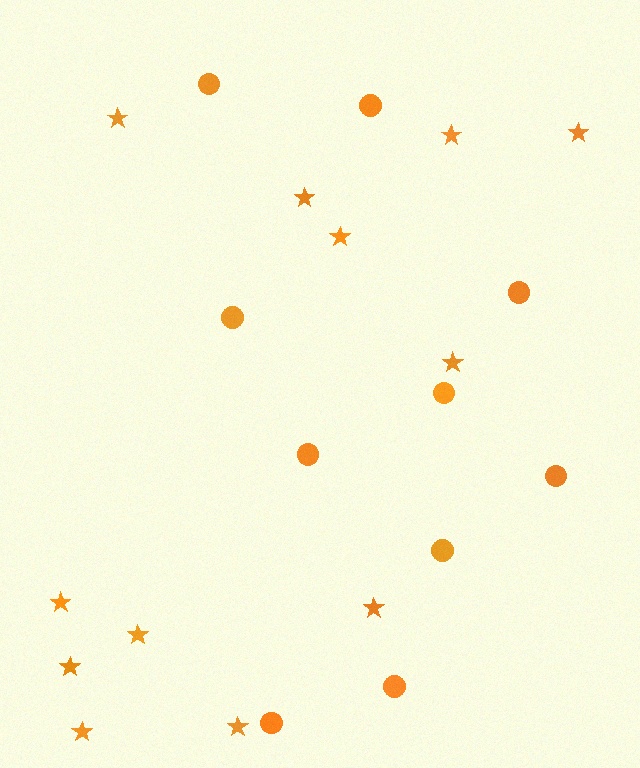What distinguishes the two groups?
There are 2 groups: one group of circles (10) and one group of stars (12).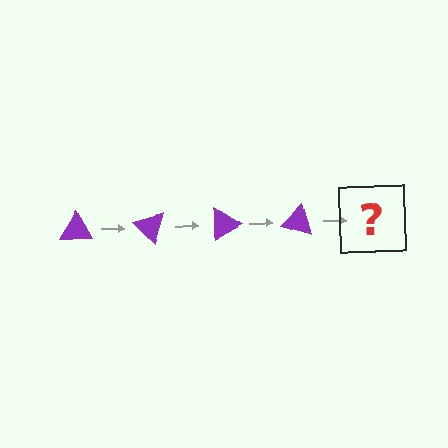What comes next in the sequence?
The next element should be a purple triangle rotated 180 degrees.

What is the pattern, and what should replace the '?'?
The pattern is that the triangle rotates 45 degrees each step. The '?' should be a purple triangle rotated 180 degrees.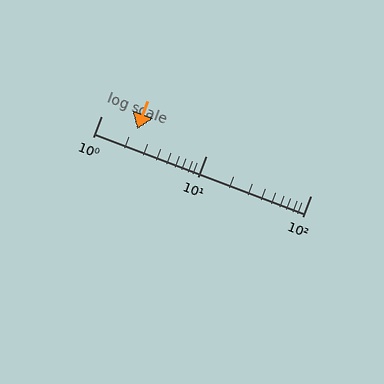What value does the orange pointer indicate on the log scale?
The pointer indicates approximately 2.2.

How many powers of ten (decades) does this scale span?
The scale spans 2 decades, from 1 to 100.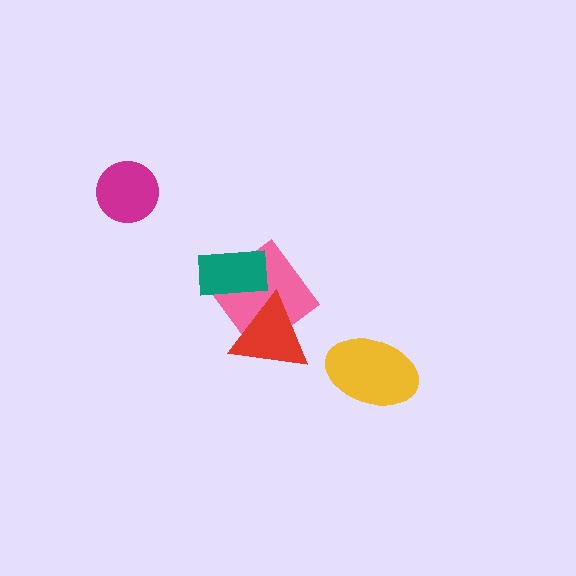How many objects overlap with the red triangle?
1 object overlaps with the red triangle.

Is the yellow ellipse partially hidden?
No, no other shape covers it.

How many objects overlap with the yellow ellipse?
0 objects overlap with the yellow ellipse.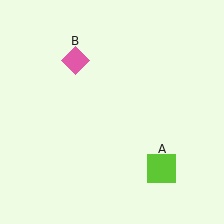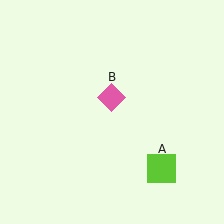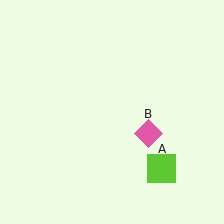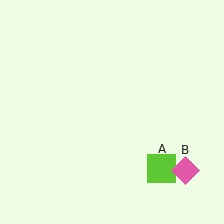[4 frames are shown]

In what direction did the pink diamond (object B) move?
The pink diamond (object B) moved down and to the right.